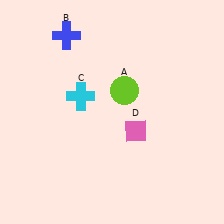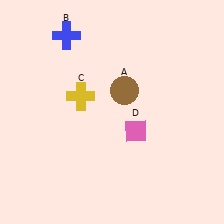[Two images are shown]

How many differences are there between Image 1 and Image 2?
There are 2 differences between the two images.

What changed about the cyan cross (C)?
In Image 1, C is cyan. In Image 2, it changed to yellow.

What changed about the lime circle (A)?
In Image 1, A is lime. In Image 2, it changed to brown.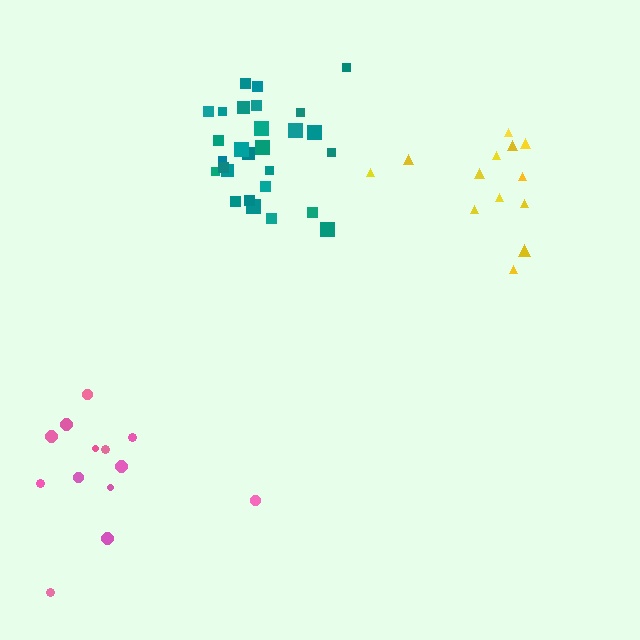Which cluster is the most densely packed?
Teal.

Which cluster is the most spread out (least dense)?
Pink.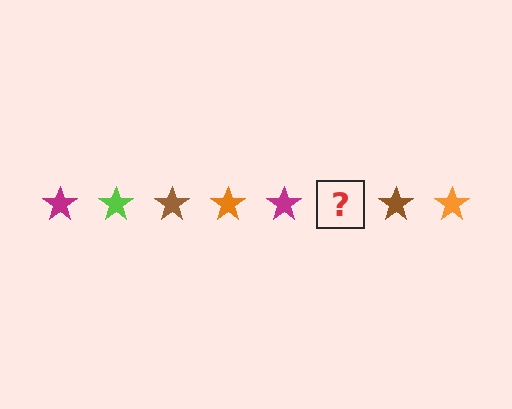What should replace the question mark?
The question mark should be replaced with a lime star.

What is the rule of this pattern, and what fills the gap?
The rule is that the pattern cycles through magenta, lime, brown, orange stars. The gap should be filled with a lime star.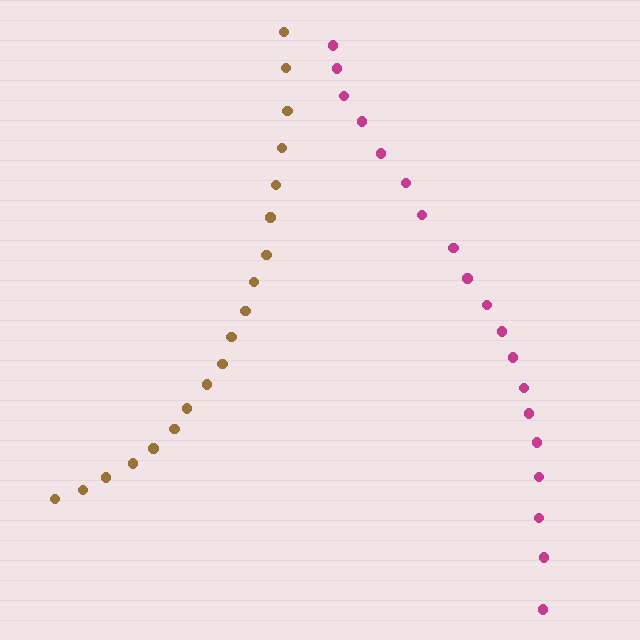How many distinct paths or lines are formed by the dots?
There are 2 distinct paths.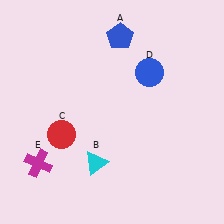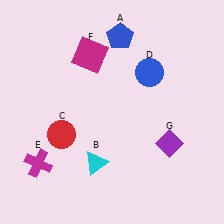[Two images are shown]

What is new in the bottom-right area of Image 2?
A purple diamond (G) was added in the bottom-right area of Image 2.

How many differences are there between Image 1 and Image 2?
There are 2 differences between the two images.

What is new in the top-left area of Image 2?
A magenta square (F) was added in the top-left area of Image 2.